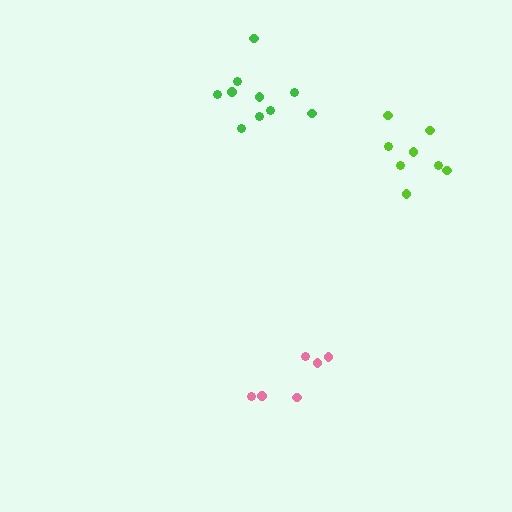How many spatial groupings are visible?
There are 3 spatial groupings.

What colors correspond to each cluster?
The clusters are colored: pink, lime, green.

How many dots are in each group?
Group 1: 6 dots, Group 2: 8 dots, Group 3: 10 dots (24 total).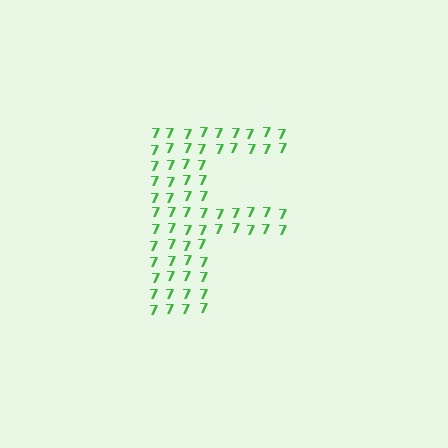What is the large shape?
The large shape is the letter F.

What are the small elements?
The small elements are digit 7's.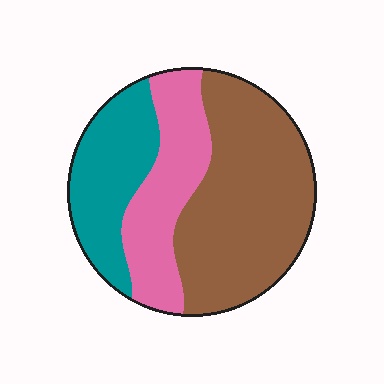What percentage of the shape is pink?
Pink covers roughly 25% of the shape.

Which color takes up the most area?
Brown, at roughly 50%.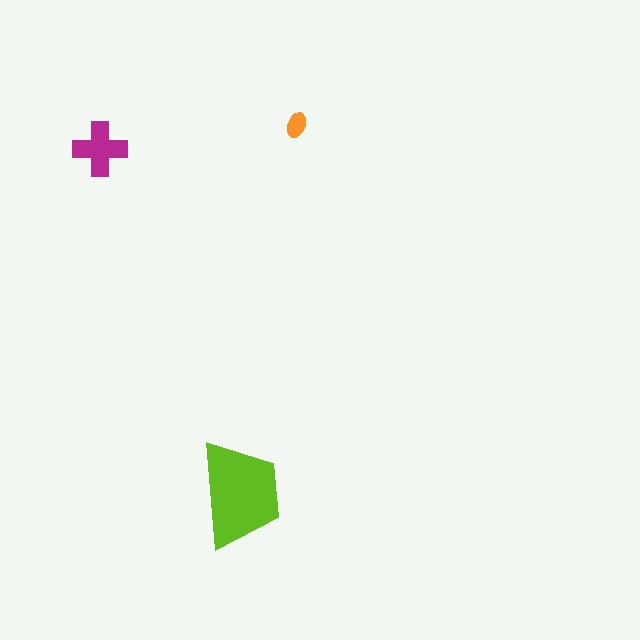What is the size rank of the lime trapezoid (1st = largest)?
1st.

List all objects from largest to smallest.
The lime trapezoid, the magenta cross, the orange ellipse.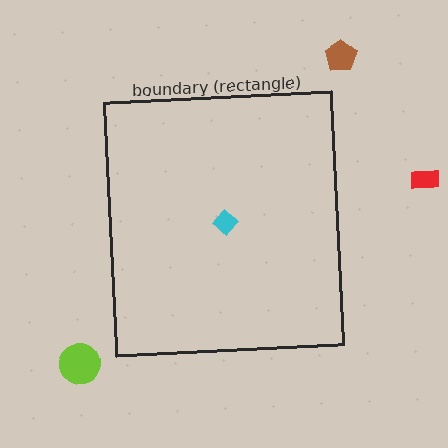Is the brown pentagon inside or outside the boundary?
Outside.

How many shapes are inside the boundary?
1 inside, 3 outside.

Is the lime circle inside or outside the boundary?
Outside.